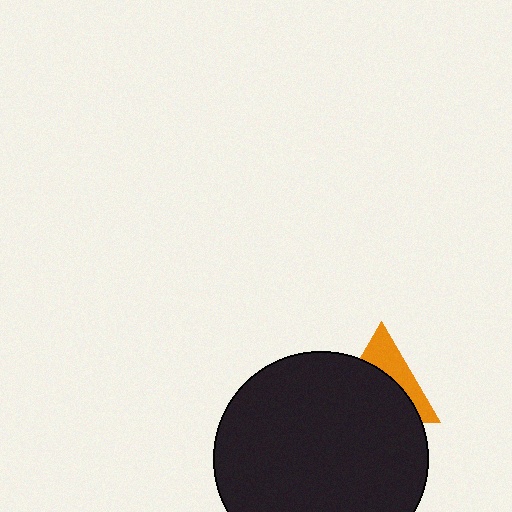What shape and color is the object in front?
The object in front is a black circle.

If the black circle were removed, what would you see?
You would see the complete orange triangle.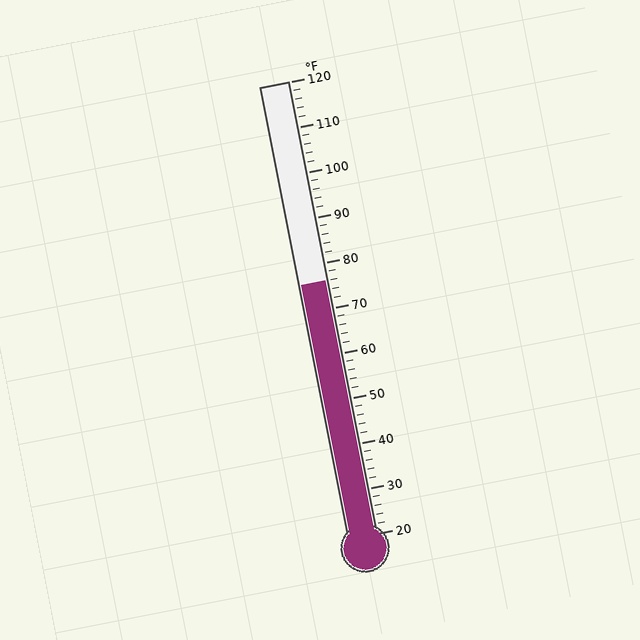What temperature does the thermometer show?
The thermometer shows approximately 76°F.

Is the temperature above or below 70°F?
The temperature is above 70°F.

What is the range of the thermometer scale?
The thermometer scale ranges from 20°F to 120°F.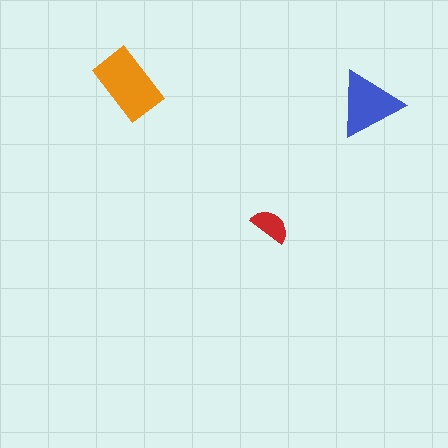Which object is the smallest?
The red semicircle.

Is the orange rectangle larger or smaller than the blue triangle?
Larger.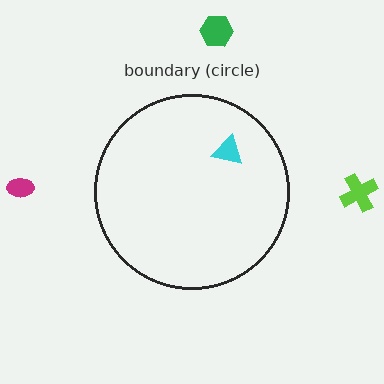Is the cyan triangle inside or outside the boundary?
Inside.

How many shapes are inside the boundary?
1 inside, 3 outside.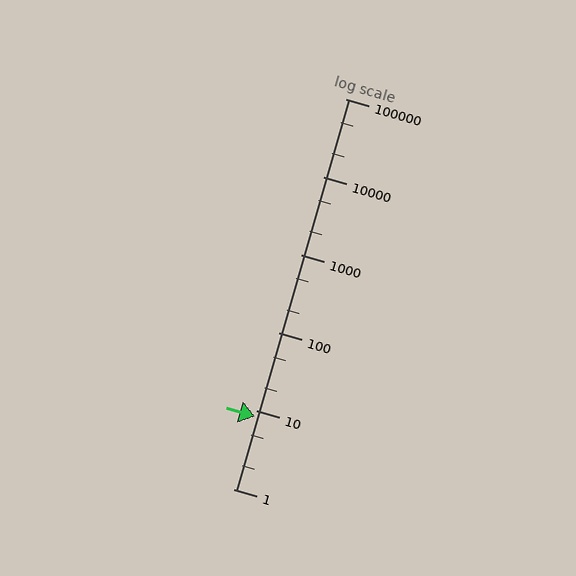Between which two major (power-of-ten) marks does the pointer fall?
The pointer is between 1 and 10.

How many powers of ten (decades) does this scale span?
The scale spans 5 decades, from 1 to 100000.